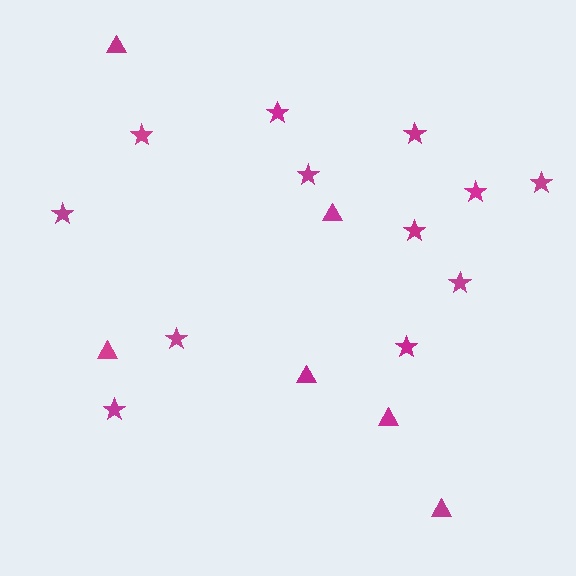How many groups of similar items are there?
There are 2 groups: one group of stars (12) and one group of triangles (6).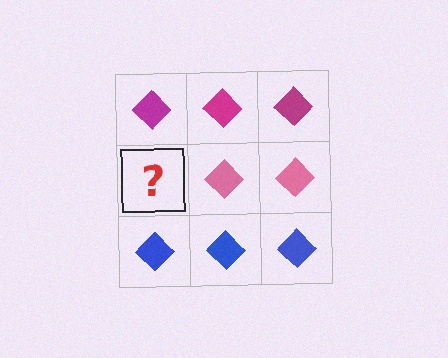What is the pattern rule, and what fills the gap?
The rule is that each row has a consistent color. The gap should be filled with a pink diamond.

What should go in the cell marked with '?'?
The missing cell should contain a pink diamond.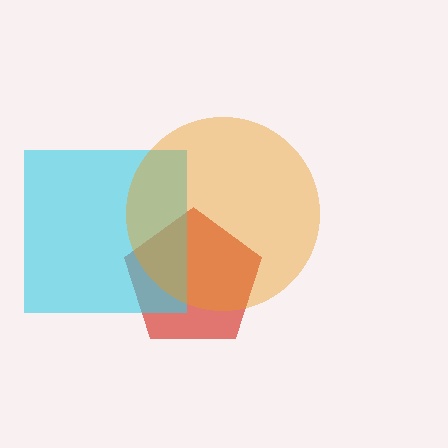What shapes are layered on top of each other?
The layered shapes are: a red pentagon, a cyan square, an orange circle.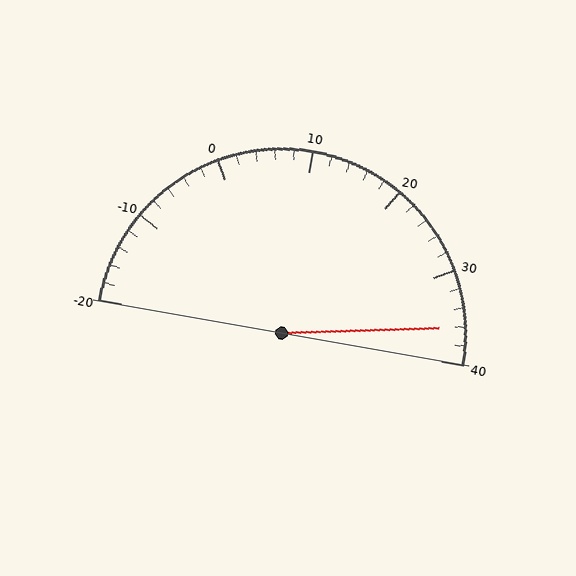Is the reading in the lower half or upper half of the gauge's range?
The reading is in the upper half of the range (-20 to 40).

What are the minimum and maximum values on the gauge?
The gauge ranges from -20 to 40.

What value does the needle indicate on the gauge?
The needle indicates approximately 36.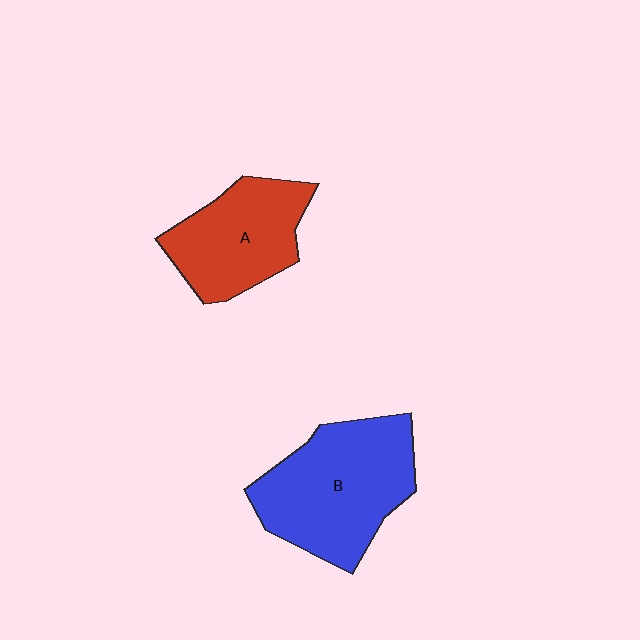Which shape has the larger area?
Shape B (blue).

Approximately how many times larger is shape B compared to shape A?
Approximately 1.4 times.